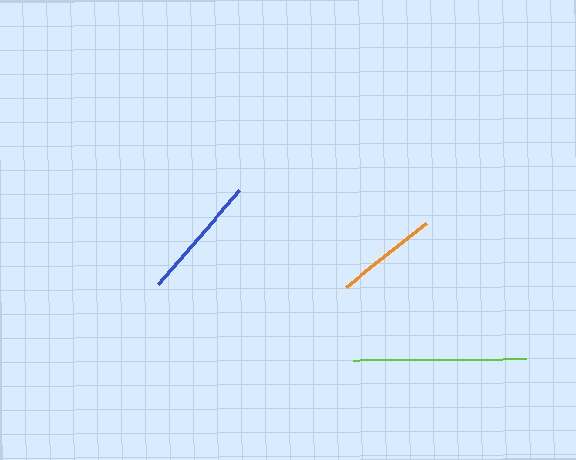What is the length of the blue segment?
The blue segment is approximately 123 pixels long.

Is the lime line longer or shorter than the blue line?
The lime line is longer than the blue line.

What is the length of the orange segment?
The orange segment is approximately 102 pixels long.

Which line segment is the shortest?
The orange line is the shortest at approximately 102 pixels.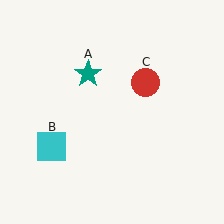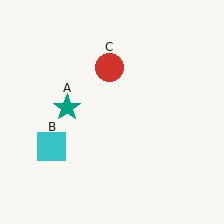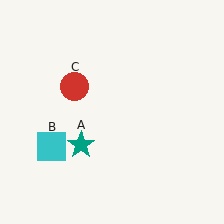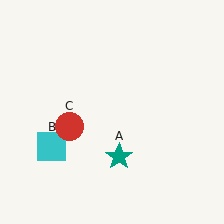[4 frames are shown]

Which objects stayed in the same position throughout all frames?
Cyan square (object B) remained stationary.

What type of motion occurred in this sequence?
The teal star (object A), red circle (object C) rotated counterclockwise around the center of the scene.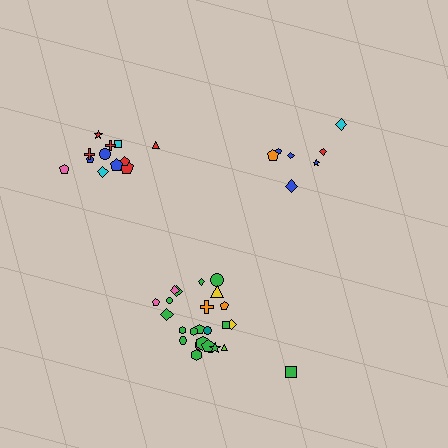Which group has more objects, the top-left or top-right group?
The top-left group.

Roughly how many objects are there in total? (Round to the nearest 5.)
Roughly 45 objects in total.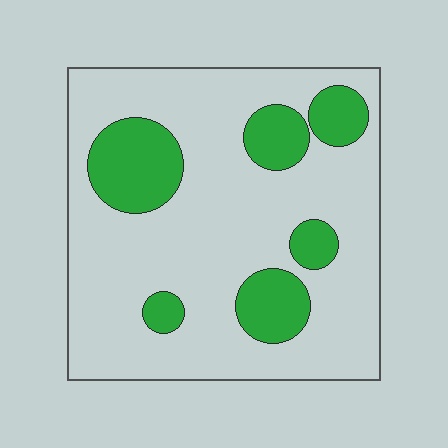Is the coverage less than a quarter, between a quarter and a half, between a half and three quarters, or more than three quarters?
Less than a quarter.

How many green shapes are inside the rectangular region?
6.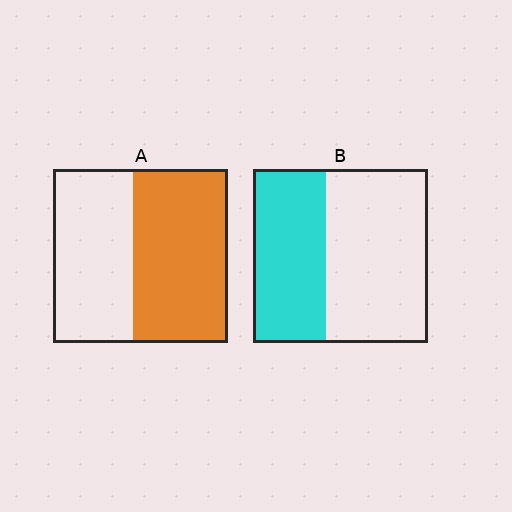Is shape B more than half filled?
No.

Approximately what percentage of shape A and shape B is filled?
A is approximately 55% and B is approximately 40%.